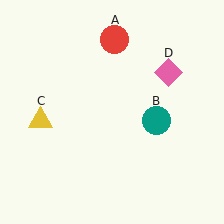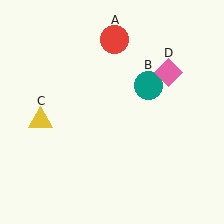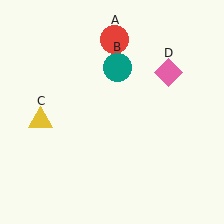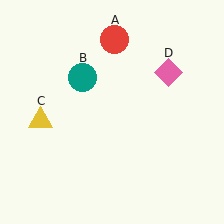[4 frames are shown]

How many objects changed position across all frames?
1 object changed position: teal circle (object B).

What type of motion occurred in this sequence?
The teal circle (object B) rotated counterclockwise around the center of the scene.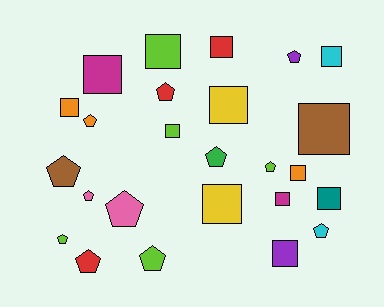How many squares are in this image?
There are 13 squares.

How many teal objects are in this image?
There is 1 teal object.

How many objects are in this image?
There are 25 objects.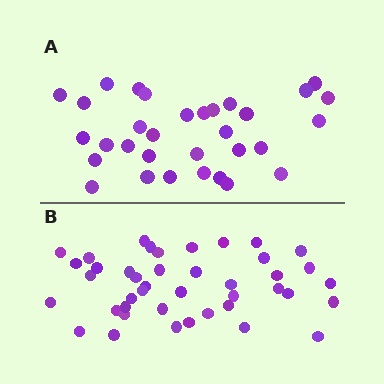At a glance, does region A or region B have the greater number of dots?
Region B (the bottom region) has more dots.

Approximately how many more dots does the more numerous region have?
Region B has roughly 10 or so more dots than region A.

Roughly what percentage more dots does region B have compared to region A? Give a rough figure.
About 30% more.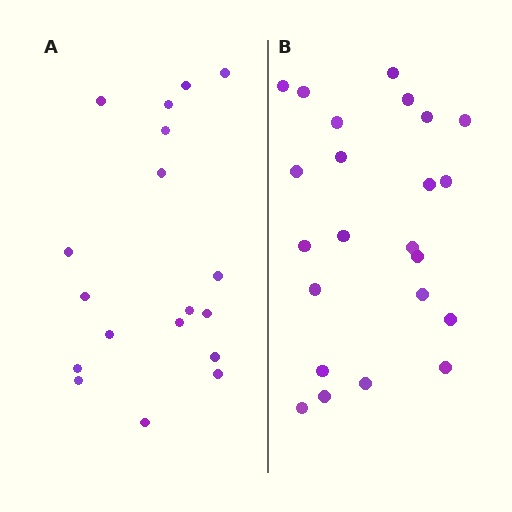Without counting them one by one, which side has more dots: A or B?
Region B (the right region) has more dots.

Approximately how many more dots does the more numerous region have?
Region B has about 5 more dots than region A.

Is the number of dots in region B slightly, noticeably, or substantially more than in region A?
Region B has noticeably more, but not dramatically so. The ratio is roughly 1.3 to 1.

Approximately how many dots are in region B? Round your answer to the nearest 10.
About 20 dots. (The exact count is 23, which rounds to 20.)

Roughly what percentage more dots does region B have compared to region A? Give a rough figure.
About 30% more.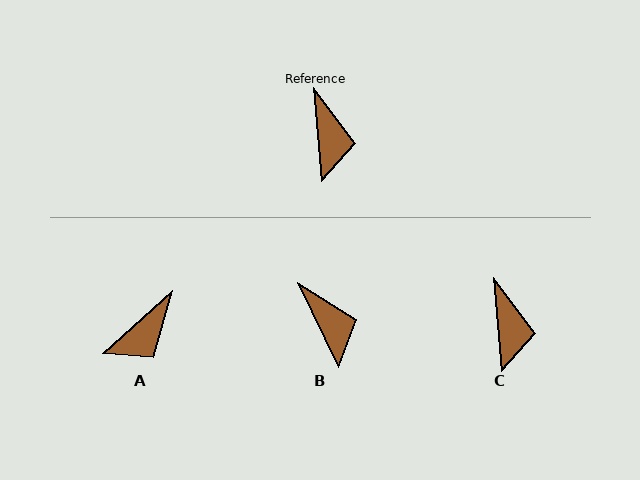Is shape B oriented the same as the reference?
No, it is off by about 21 degrees.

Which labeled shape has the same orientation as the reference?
C.